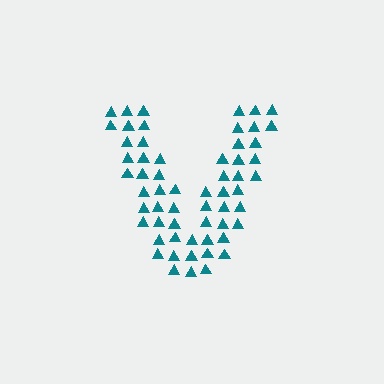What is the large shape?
The large shape is the letter V.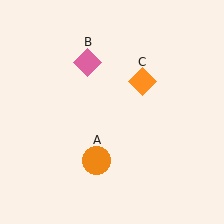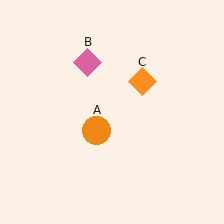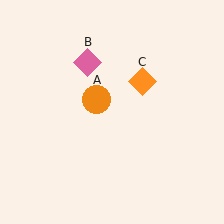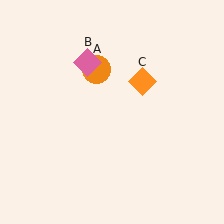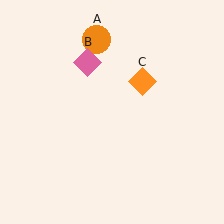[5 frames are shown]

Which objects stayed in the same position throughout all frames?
Pink diamond (object B) and orange diamond (object C) remained stationary.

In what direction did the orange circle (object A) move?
The orange circle (object A) moved up.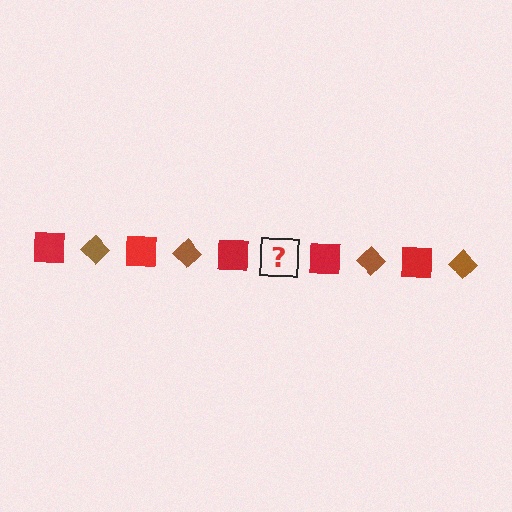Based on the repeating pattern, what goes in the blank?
The blank should be a brown diamond.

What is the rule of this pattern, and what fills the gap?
The rule is that the pattern alternates between red square and brown diamond. The gap should be filled with a brown diamond.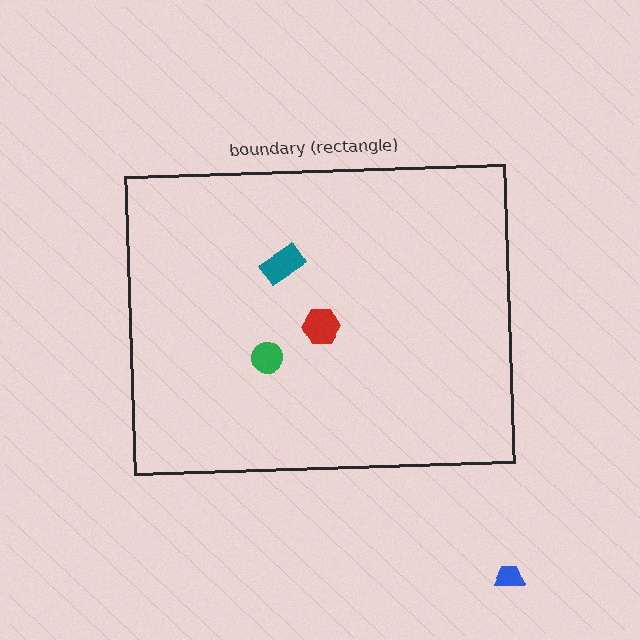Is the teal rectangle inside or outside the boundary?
Inside.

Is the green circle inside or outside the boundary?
Inside.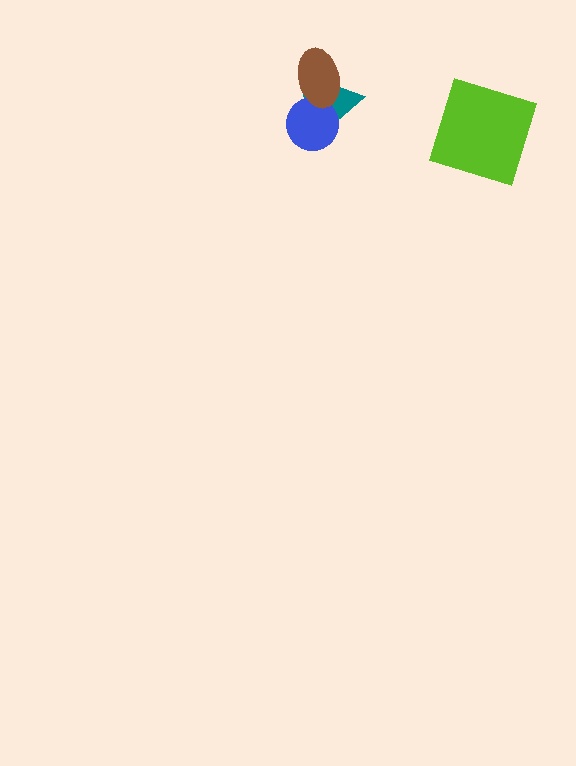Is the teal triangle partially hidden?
Yes, it is partially covered by another shape.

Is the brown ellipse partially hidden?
No, no other shape covers it.